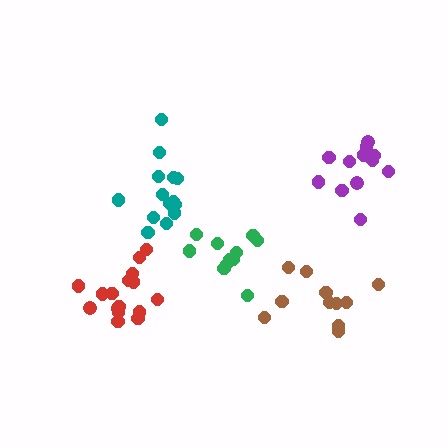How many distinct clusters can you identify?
There are 5 distinct clusters.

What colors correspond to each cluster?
The clusters are colored: green, teal, brown, purple, red.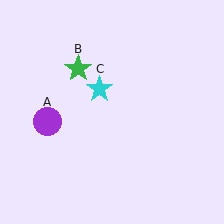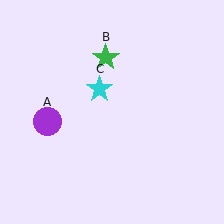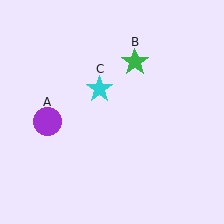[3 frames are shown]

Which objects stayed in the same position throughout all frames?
Purple circle (object A) and cyan star (object C) remained stationary.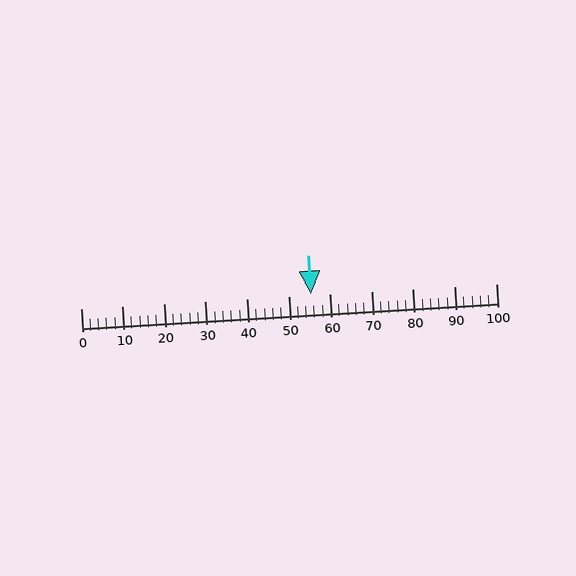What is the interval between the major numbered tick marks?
The major tick marks are spaced 10 units apart.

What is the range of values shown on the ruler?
The ruler shows values from 0 to 100.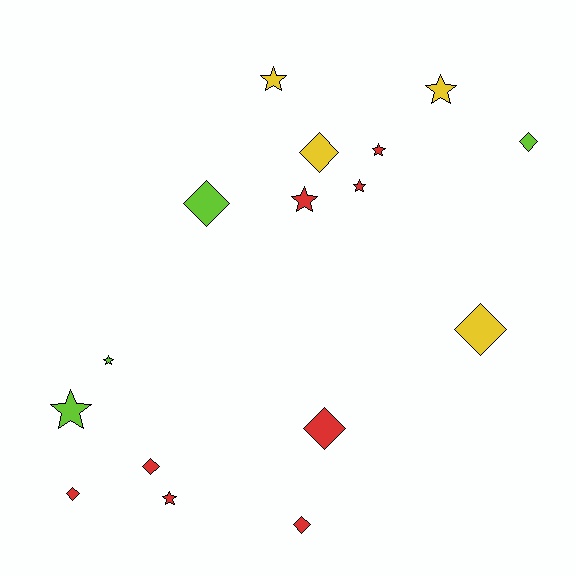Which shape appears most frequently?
Diamond, with 8 objects.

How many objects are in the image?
There are 16 objects.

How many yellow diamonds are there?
There are 2 yellow diamonds.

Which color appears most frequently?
Red, with 8 objects.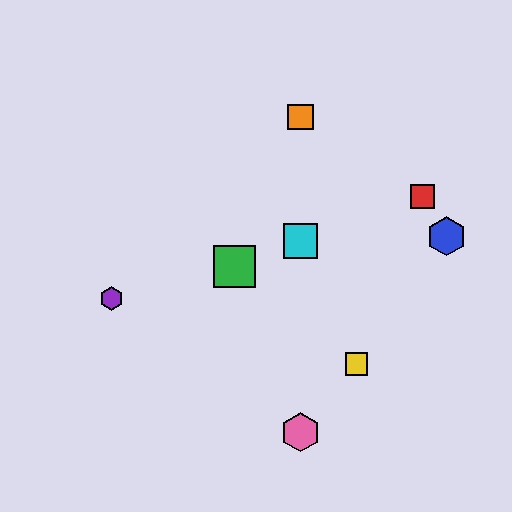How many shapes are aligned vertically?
3 shapes (the orange square, the cyan square, the pink hexagon) are aligned vertically.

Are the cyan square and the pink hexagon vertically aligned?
Yes, both are at x≈300.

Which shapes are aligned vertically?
The orange square, the cyan square, the pink hexagon are aligned vertically.